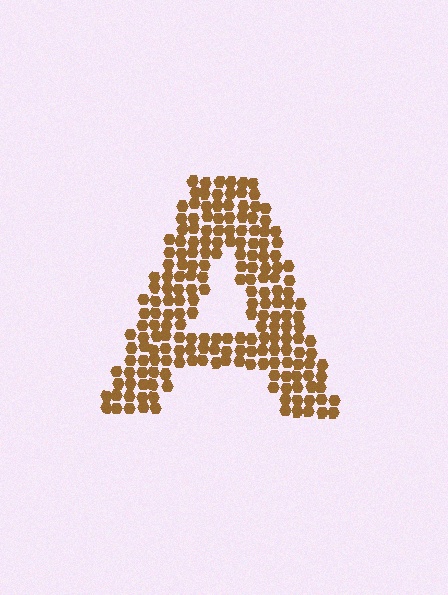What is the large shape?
The large shape is the letter A.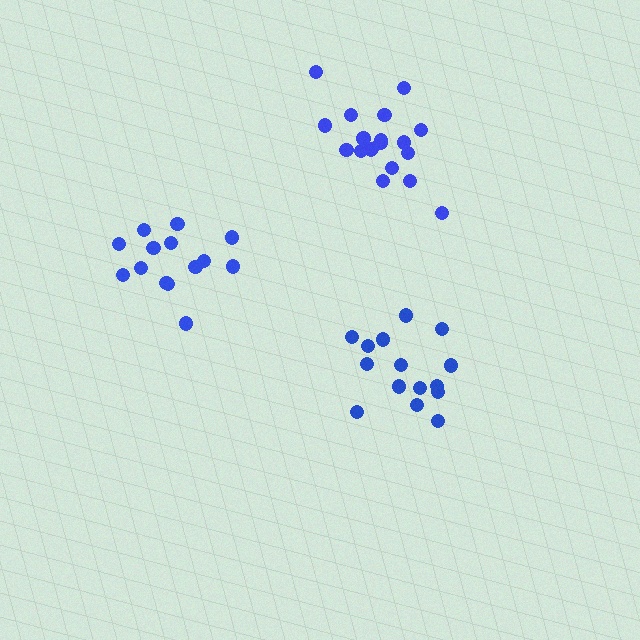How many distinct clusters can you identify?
There are 3 distinct clusters.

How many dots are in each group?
Group 1: 15 dots, Group 2: 14 dots, Group 3: 20 dots (49 total).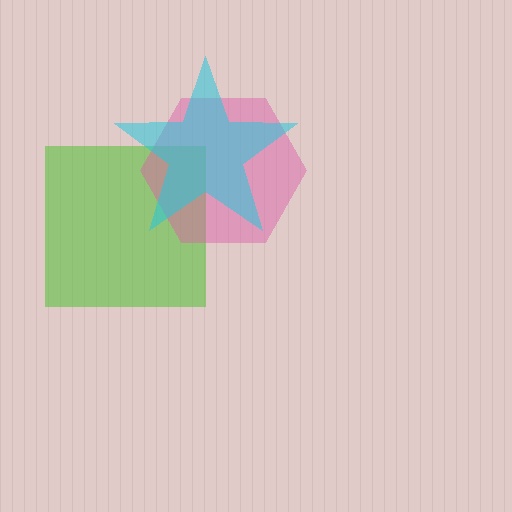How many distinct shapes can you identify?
There are 3 distinct shapes: a lime square, a pink hexagon, a cyan star.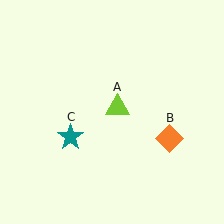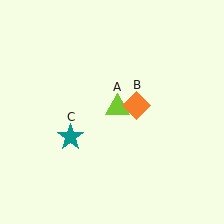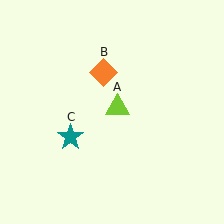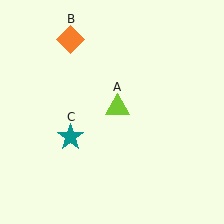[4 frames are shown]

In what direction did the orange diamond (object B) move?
The orange diamond (object B) moved up and to the left.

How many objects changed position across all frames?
1 object changed position: orange diamond (object B).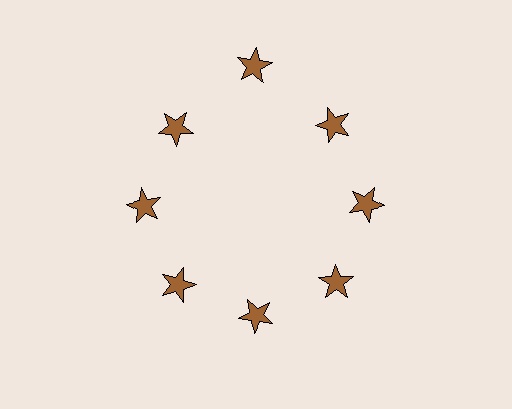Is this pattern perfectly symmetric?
No. The 8 brown stars are arranged in a ring, but one element near the 12 o'clock position is pushed outward from the center, breaking the 8-fold rotational symmetry.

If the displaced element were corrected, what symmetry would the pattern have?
It would have 8-fold rotational symmetry — the pattern would map onto itself every 45 degrees.